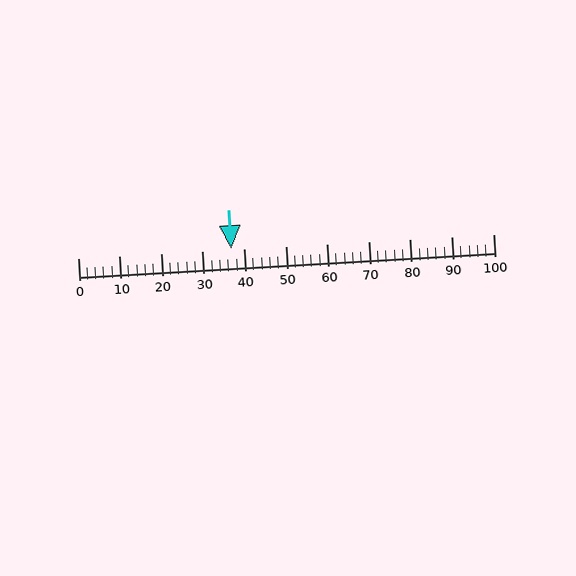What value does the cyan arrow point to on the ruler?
The cyan arrow points to approximately 37.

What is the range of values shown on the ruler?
The ruler shows values from 0 to 100.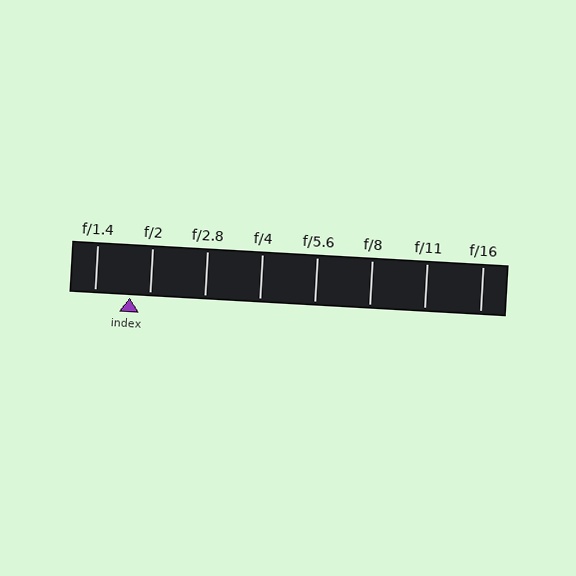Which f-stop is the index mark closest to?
The index mark is closest to f/2.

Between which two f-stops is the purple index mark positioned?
The index mark is between f/1.4 and f/2.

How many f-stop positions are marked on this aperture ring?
There are 8 f-stop positions marked.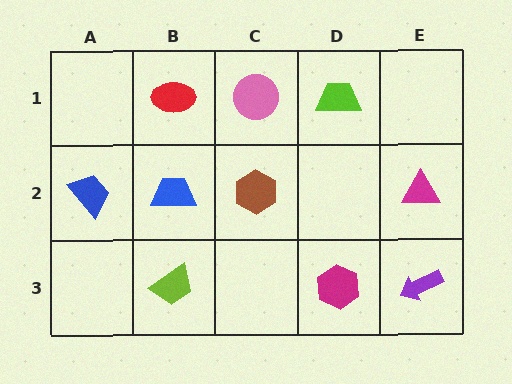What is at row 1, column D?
A lime trapezoid.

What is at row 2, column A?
A blue trapezoid.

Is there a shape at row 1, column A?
No, that cell is empty.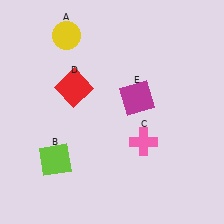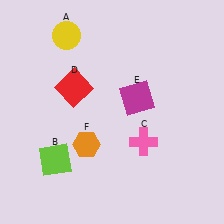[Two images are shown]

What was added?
An orange hexagon (F) was added in Image 2.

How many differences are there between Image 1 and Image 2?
There is 1 difference between the two images.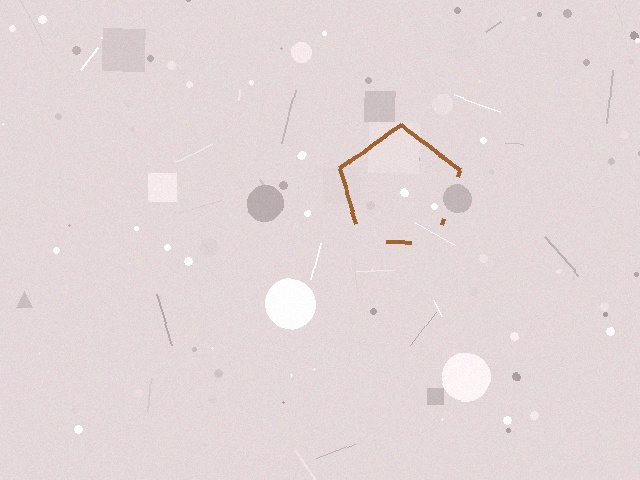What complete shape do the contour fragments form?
The contour fragments form a pentagon.